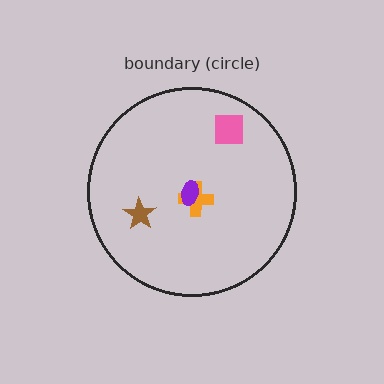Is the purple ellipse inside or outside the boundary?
Inside.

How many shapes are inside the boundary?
4 inside, 0 outside.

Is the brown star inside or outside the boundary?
Inside.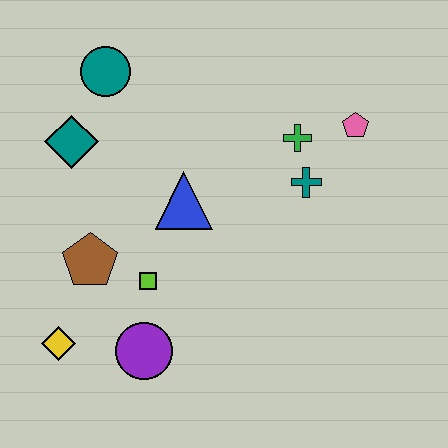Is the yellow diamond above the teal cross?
No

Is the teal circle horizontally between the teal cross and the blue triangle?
No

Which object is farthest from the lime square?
The pink pentagon is farthest from the lime square.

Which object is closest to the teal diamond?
The teal circle is closest to the teal diamond.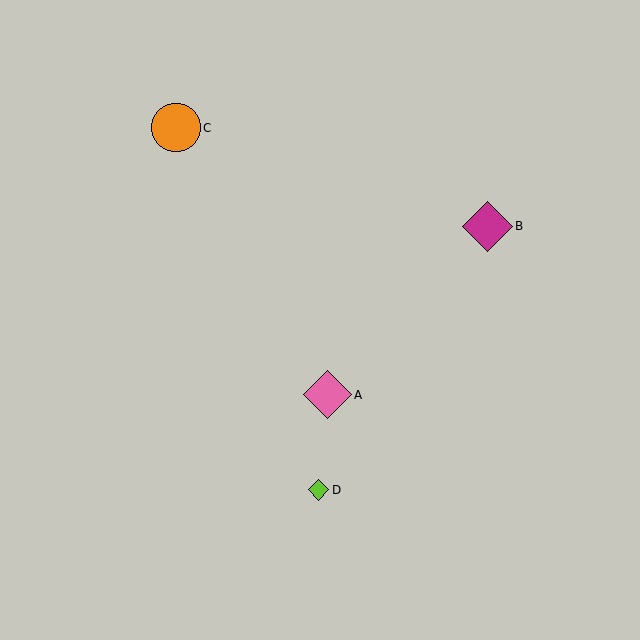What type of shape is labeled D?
Shape D is a lime diamond.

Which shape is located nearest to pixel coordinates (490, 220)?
The magenta diamond (labeled B) at (487, 226) is nearest to that location.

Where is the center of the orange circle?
The center of the orange circle is at (176, 128).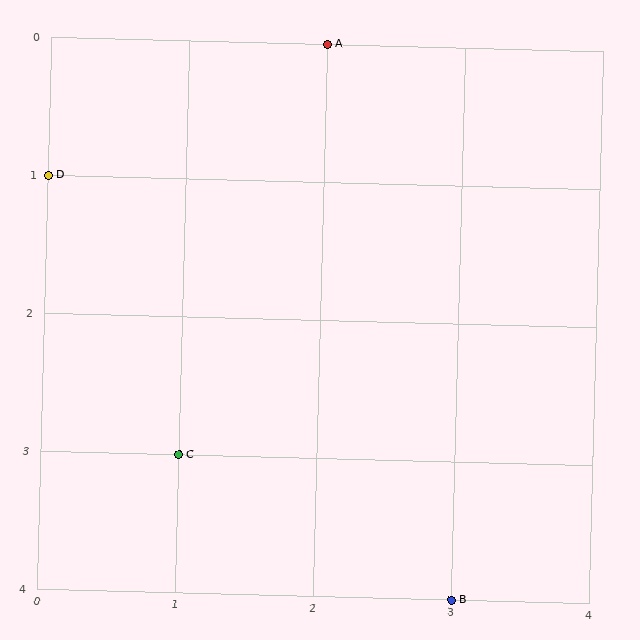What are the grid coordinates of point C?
Point C is at grid coordinates (1, 3).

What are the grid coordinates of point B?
Point B is at grid coordinates (3, 4).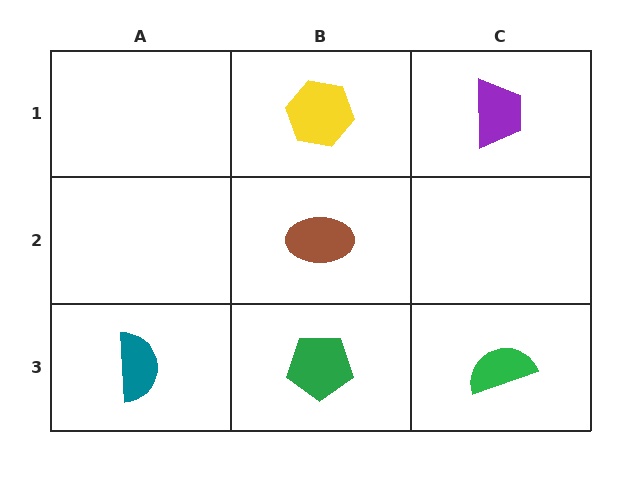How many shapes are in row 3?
3 shapes.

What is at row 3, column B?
A green pentagon.